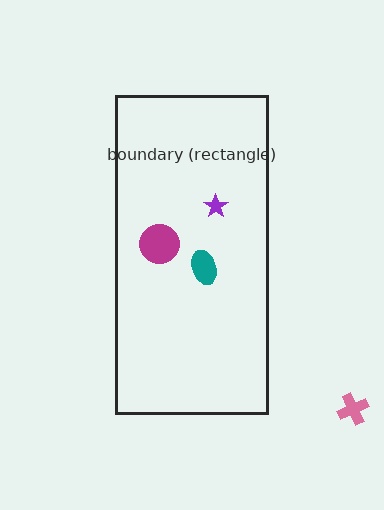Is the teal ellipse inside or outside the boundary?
Inside.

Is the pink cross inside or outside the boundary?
Outside.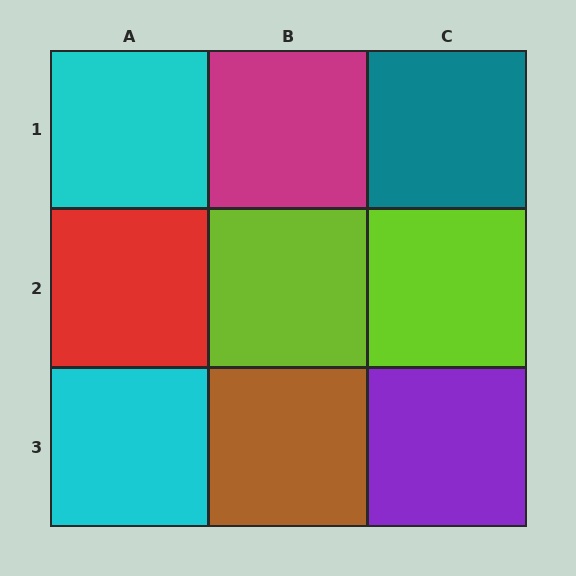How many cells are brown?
1 cell is brown.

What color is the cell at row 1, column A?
Cyan.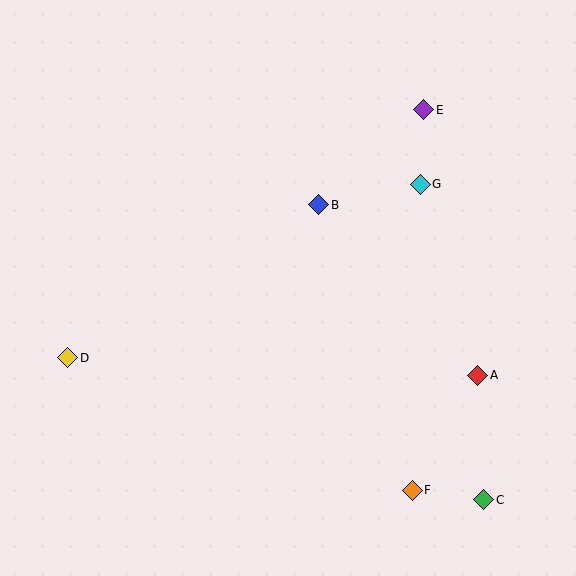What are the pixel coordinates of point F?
Point F is at (412, 490).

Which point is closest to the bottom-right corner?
Point C is closest to the bottom-right corner.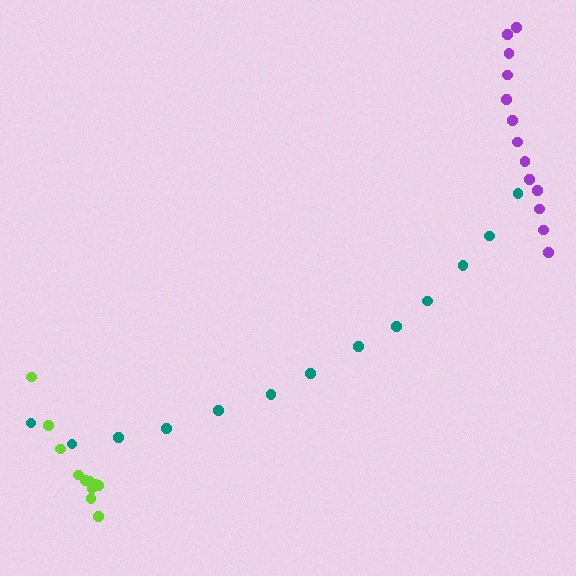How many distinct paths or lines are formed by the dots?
There are 3 distinct paths.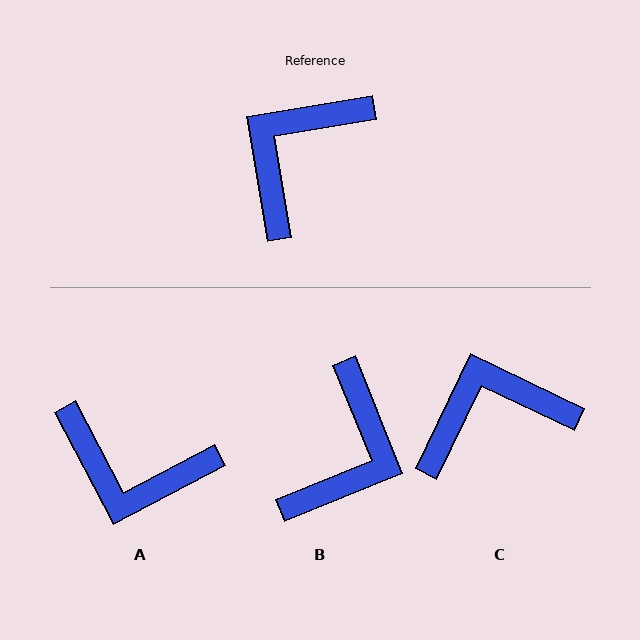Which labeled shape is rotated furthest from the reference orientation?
B, about 167 degrees away.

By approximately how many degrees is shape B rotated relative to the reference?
Approximately 167 degrees clockwise.